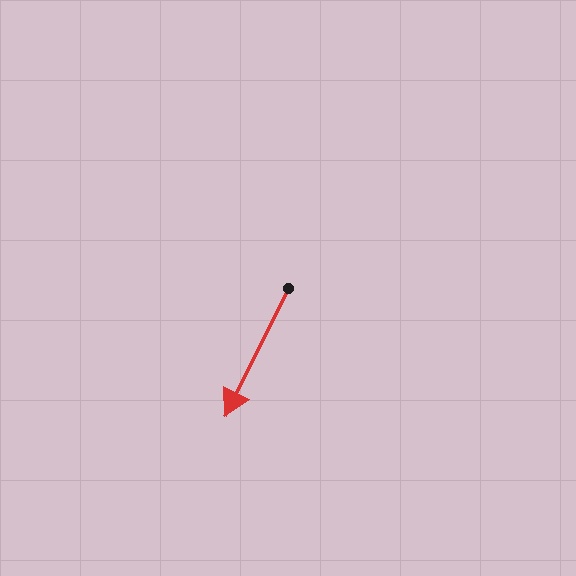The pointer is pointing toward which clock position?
Roughly 7 o'clock.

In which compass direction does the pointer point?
Southwest.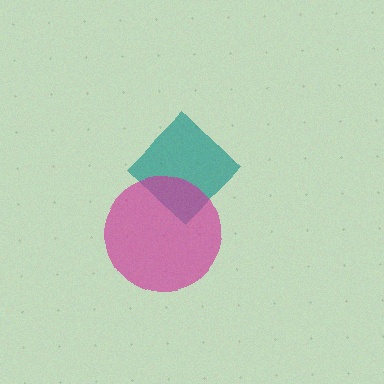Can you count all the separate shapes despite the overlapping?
Yes, there are 2 separate shapes.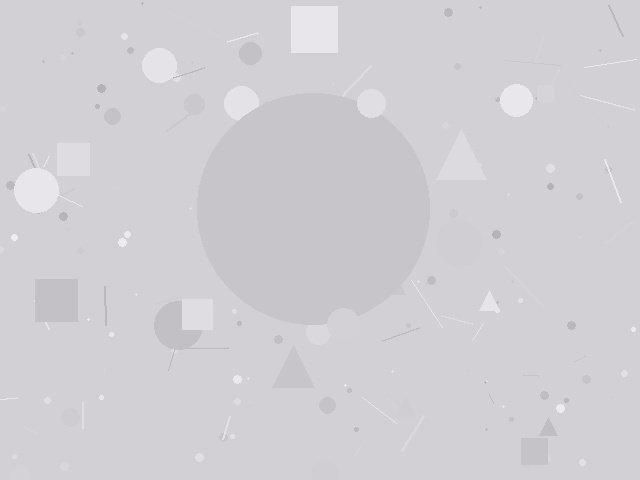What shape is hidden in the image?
A circle is hidden in the image.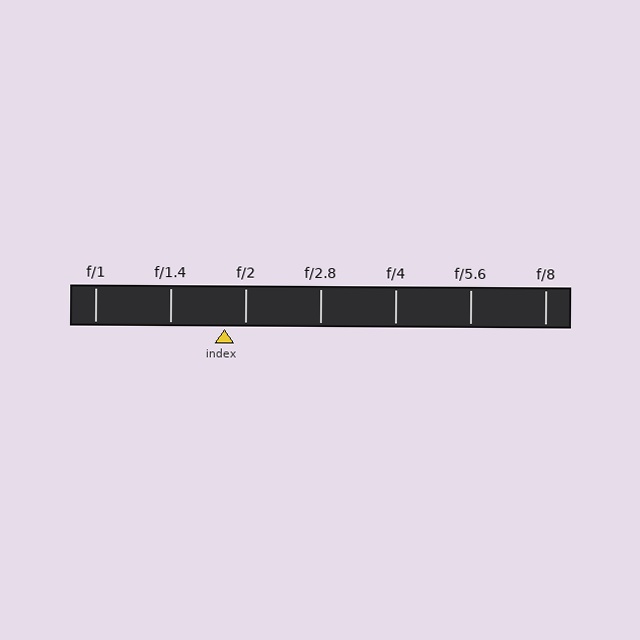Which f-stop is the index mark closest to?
The index mark is closest to f/2.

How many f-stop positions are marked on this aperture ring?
There are 7 f-stop positions marked.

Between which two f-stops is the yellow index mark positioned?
The index mark is between f/1.4 and f/2.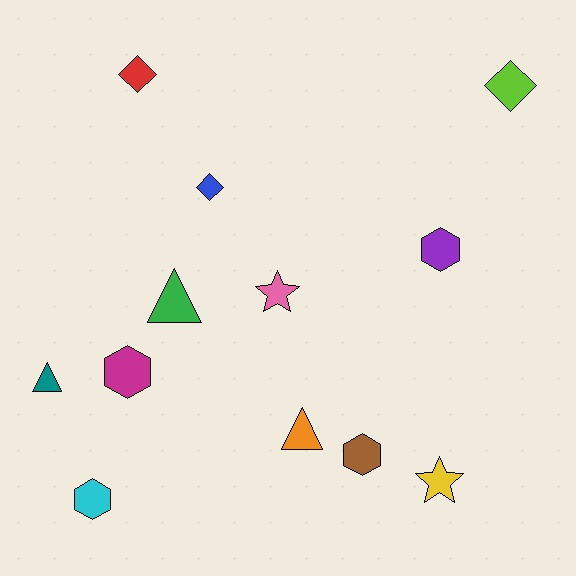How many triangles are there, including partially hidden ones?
There are 3 triangles.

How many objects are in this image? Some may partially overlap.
There are 12 objects.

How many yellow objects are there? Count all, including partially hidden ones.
There is 1 yellow object.